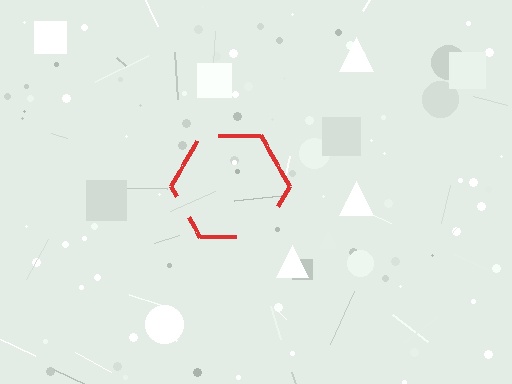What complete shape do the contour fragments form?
The contour fragments form a hexagon.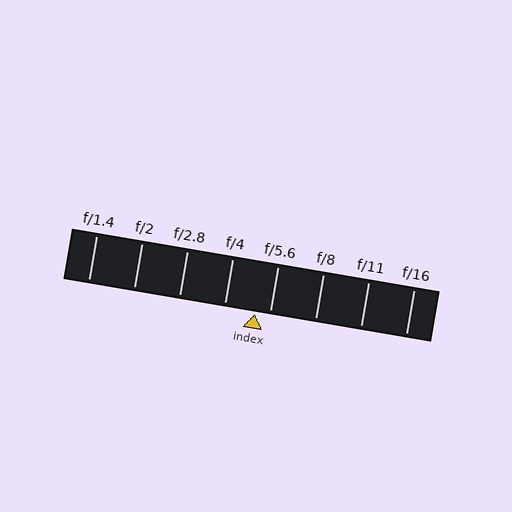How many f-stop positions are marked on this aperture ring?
There are 8 f-stop positions marked.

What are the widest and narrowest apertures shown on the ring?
The widest aperture shown is f/1.4 and the narrowest is f/16.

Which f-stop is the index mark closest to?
The index mark is closest to f/5.6.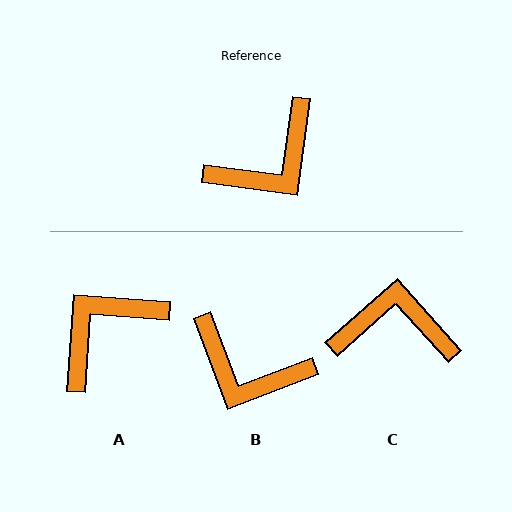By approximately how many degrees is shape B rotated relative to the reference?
Approximately 62 degrees clockwise.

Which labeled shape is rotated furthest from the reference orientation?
A, about 177 degrees away.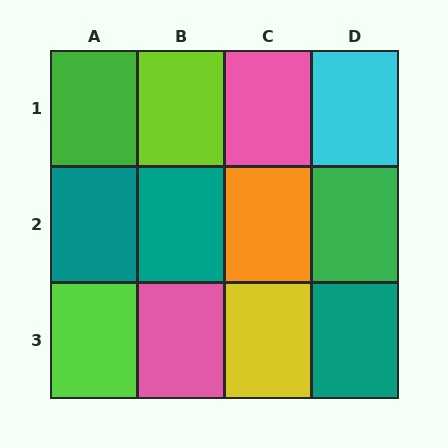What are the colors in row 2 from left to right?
Teal, teal, orange, green.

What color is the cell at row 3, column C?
Yellow.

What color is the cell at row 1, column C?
Pink.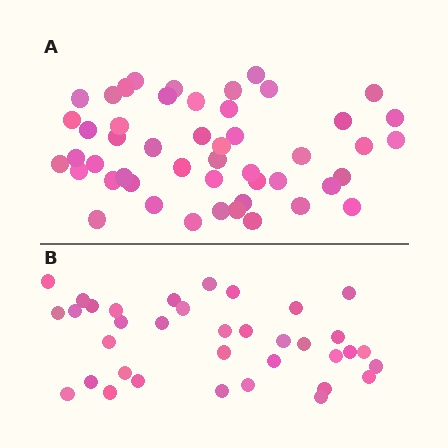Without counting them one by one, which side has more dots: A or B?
Region A (the top region) has more dots.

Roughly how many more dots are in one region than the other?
Region A has approximately 15 more dots than region B.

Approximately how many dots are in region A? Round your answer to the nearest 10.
About 50 dots. (The exact count is 49, which rounds to 50.)